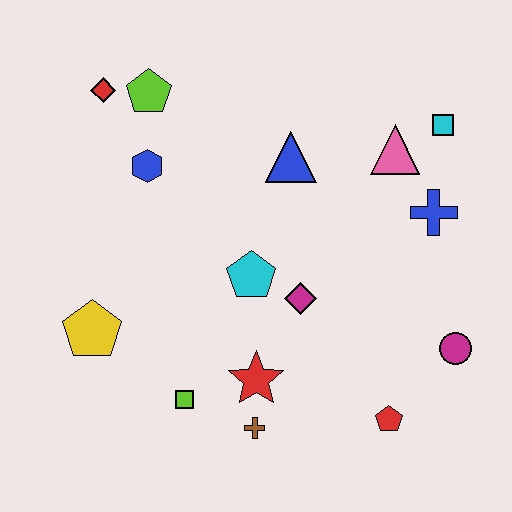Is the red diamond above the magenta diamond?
Yes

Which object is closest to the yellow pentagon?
The lime square is closest to the yellow pentagon.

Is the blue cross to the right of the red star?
Yes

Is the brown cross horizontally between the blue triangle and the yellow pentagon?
Yes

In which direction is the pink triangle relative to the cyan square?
The pink triangle is to the left of the cyan square.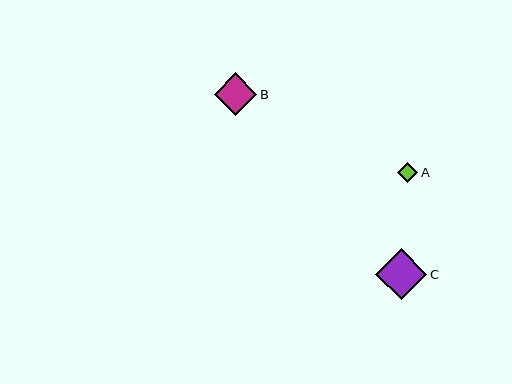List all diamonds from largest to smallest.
From largest to smallest: C, B, A.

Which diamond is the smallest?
Diamond A is the smallest with a size of approximately 20 pixels.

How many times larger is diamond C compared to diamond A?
Diamond C is approximately 2.5 times the size of diamond A.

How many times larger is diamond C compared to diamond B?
Diamond C is approximately 1.2 times the size of diamond B.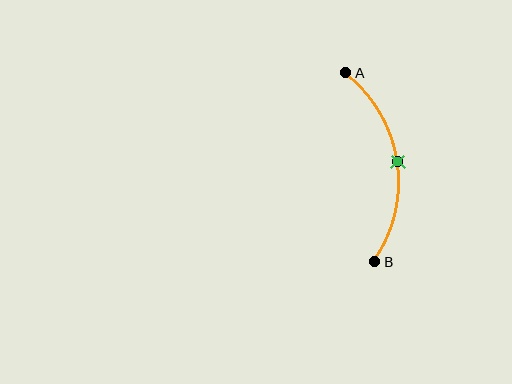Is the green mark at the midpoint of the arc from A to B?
Yes. The green mark lies on the arc at equal arc-length from both A and B — it is the arc midpoint.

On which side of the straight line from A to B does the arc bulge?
The arc bulges to the right of the straight line connecting A and B.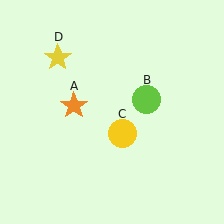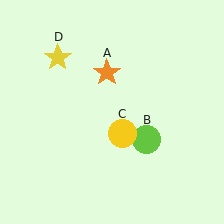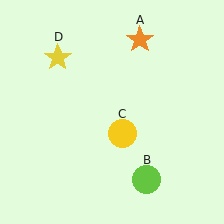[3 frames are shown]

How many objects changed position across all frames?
2 objects changed position: orange star (object A), lime circle (object B).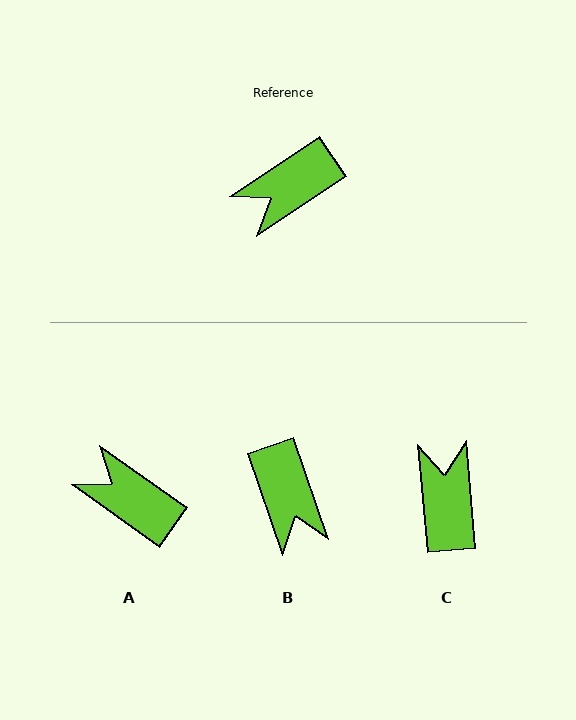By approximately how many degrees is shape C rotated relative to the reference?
Approximately 119 degrees clockwise.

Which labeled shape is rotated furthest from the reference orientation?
C, about 119 degrees away.